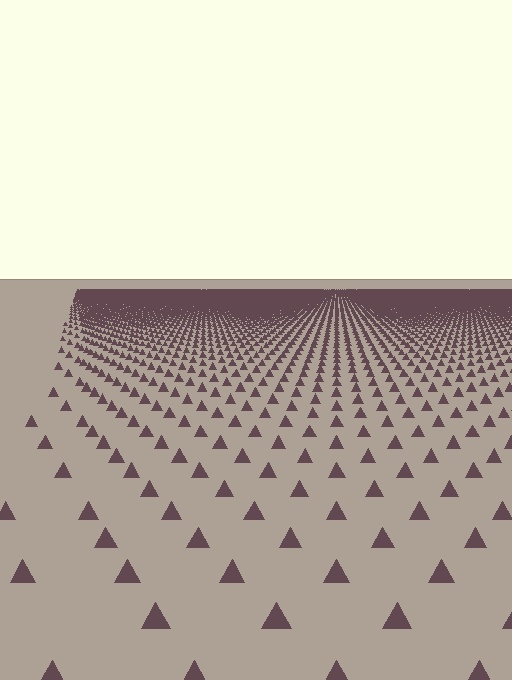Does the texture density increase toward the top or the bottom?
Density increases toward the top.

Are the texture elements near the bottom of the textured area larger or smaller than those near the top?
Larger. Near the bottom, elements are closer to the viewer and appear at a bigger on-screen size.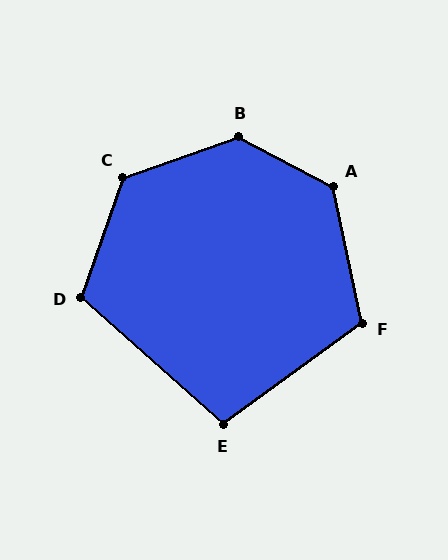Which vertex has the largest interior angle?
B, at approximately 133 degrees.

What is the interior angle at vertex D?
Approximately 113 degrees (obtuse).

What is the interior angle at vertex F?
Approximately 115 degrees (obtuse).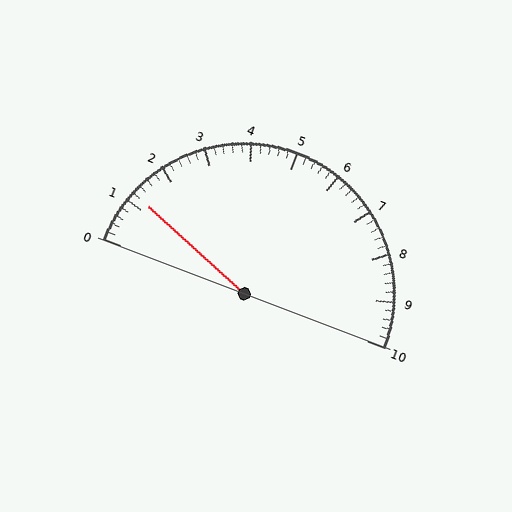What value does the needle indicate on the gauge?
The needle indicates approximately 1.2.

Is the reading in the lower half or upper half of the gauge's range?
The reading is in the lower half of the range (0 to 10).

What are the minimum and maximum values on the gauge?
The gauge ranges from 0 to 10.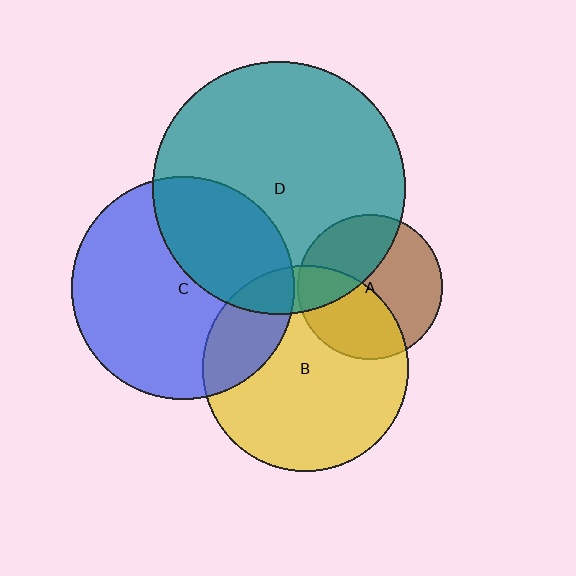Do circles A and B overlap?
Yes.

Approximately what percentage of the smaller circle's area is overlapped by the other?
Approximately 40%.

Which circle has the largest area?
Circle D (teal).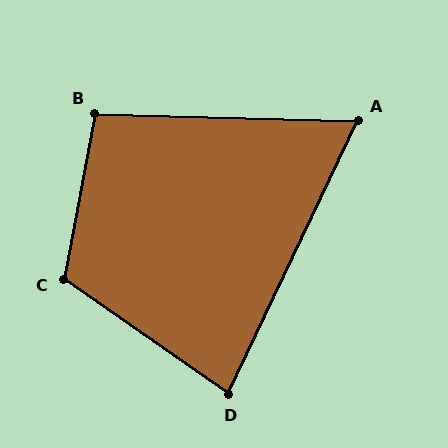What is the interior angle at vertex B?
Approximately 99 degrees (obtuse).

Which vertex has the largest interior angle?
C, at approximately 114 degrees.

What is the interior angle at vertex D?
Approximately 81 degrees (acute).